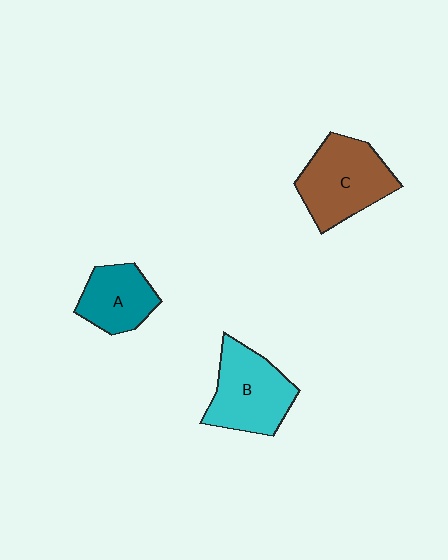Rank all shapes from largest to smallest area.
From largest to smallest: C (brown), B (cyan), A (teal).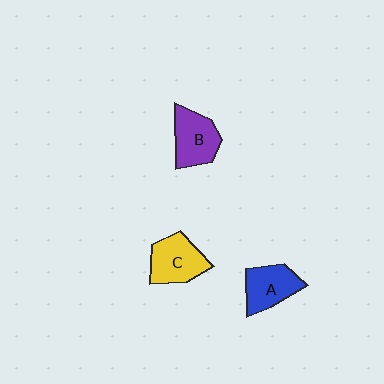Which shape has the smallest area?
Shape A (blue).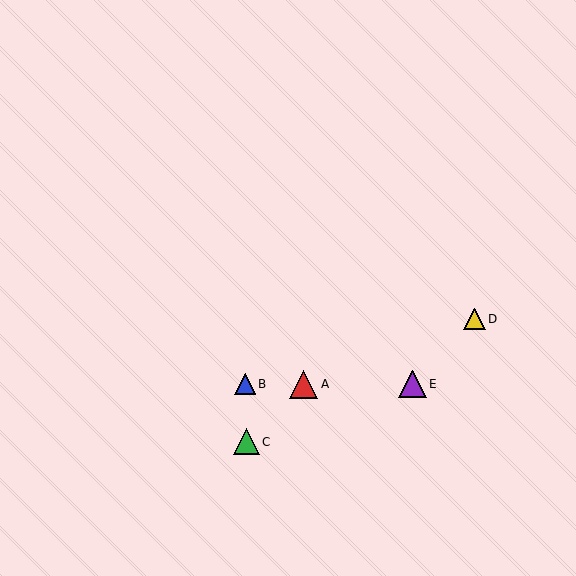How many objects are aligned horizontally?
3 objects (A, B, E) are aligned horizontally.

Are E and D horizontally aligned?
No, E is at y≈384 and D is at y≈319.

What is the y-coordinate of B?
Object B is at y≈384.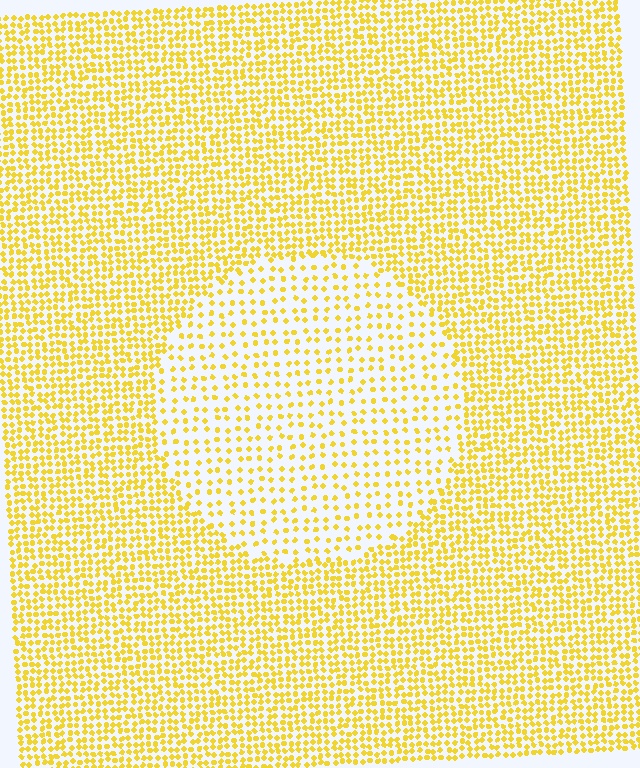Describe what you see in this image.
The image contains small yellow elements arranged at two different densities. A circle-shaped region is visible where the elements are less densely packed than the surrounding area.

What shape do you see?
I see a circle.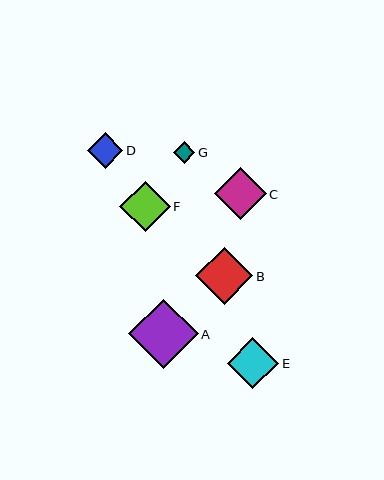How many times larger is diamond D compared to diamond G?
Diamond D is approximately 1.6 times the size of diamond G.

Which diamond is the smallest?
Diamond G is the smallest with a size of approximately 22 pixels.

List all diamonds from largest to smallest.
From largest to smallest: A, B, C, E, F, D, G.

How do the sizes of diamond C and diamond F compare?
Diamond C and diamond F are approximately the same size.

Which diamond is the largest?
Diamond A is the largest with a size of approximately 69 pixels.